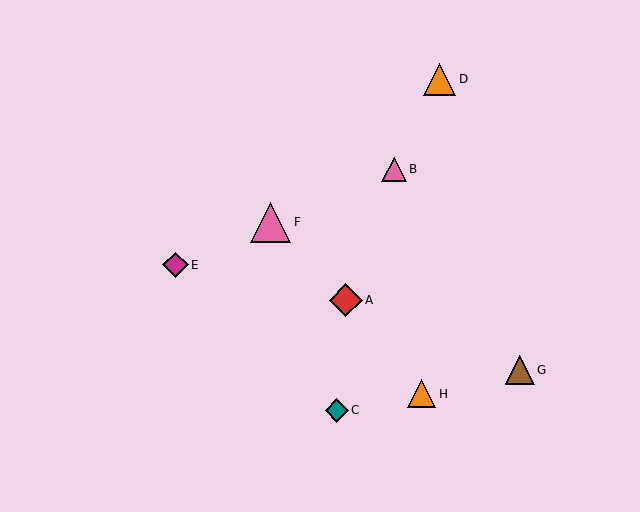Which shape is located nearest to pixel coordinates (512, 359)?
The brown triangle (labeled G) at (520, 370) is nearest to that location.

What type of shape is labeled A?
Shape A is a red diamond.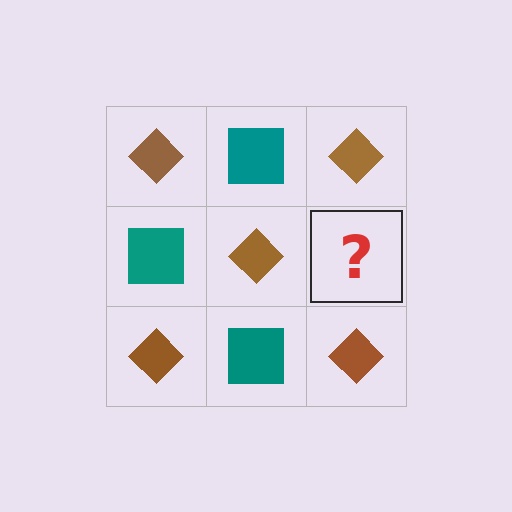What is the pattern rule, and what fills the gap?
The rule is that it alternates brown diamond and teal square in a checkerboard pattern. The gap should be filled with a teal square.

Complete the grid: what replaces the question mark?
The question mark should be replaced with a teal square.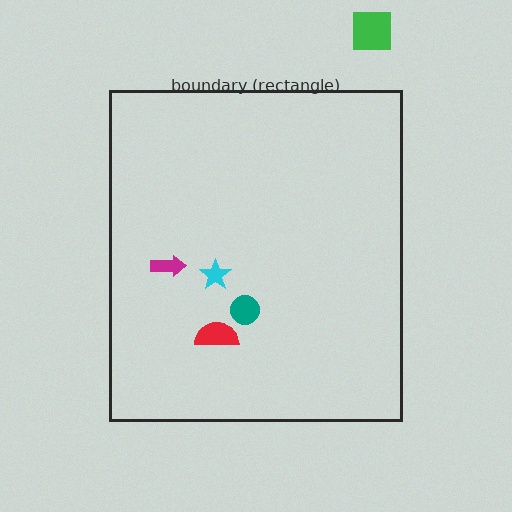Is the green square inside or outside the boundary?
Outside.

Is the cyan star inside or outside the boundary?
Inside.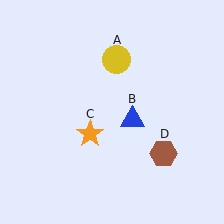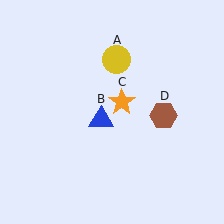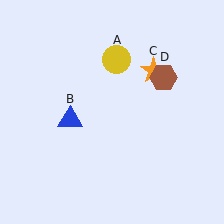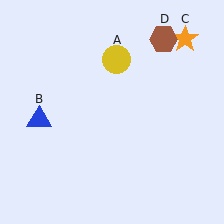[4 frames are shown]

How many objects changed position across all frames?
3 objects changed position: blue triangle (object B), orange star (object C), brown hexagon (object D).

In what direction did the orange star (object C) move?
The orange star (object C) moved up and to the right.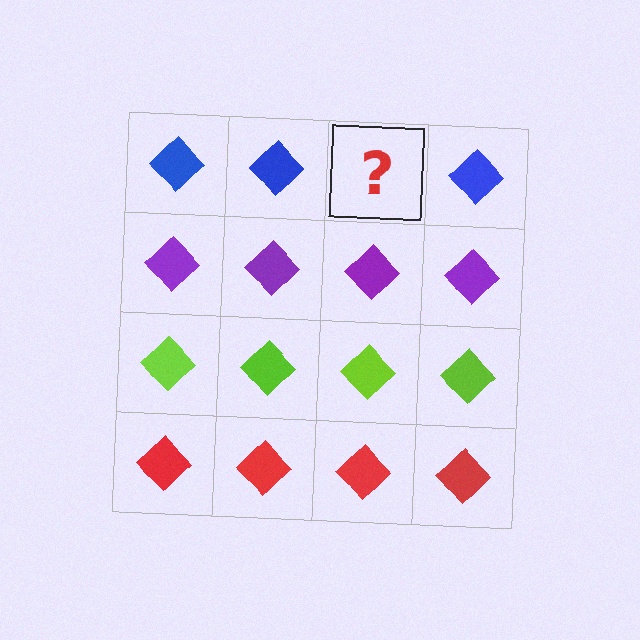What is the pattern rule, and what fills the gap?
The rule is that each row has a consistent color. The gap should be filled with a blue diamond.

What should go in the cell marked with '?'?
The missing cell should contain a blue diamond.